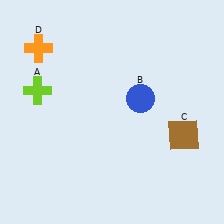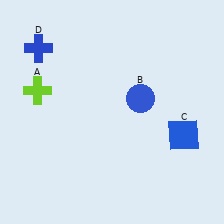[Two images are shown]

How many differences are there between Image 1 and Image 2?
There are 2 differences between the two images.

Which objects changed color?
C changed from brown to blue. D changed from orange to blue.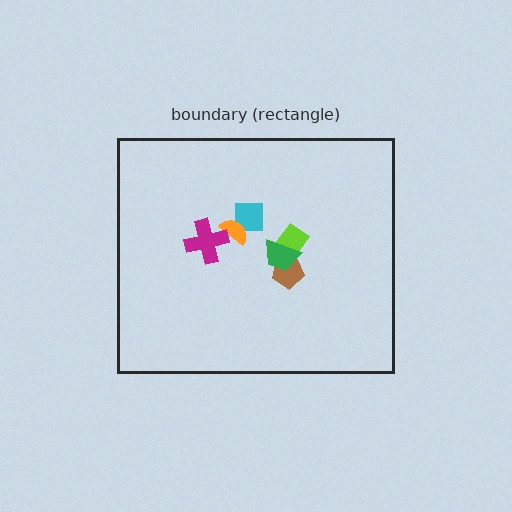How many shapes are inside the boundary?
6 inside, 0 outside.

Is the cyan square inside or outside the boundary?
Inside.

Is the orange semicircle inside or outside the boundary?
Inside.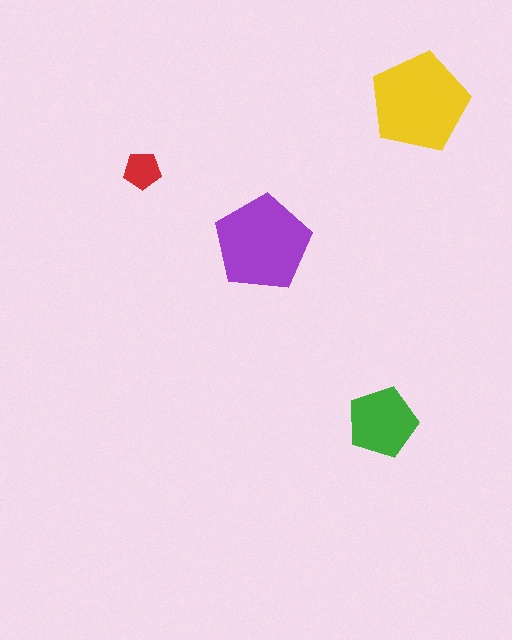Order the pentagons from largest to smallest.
the yellow one, the purple one, the green one, the red one.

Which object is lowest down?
The green pentagon is bottommost.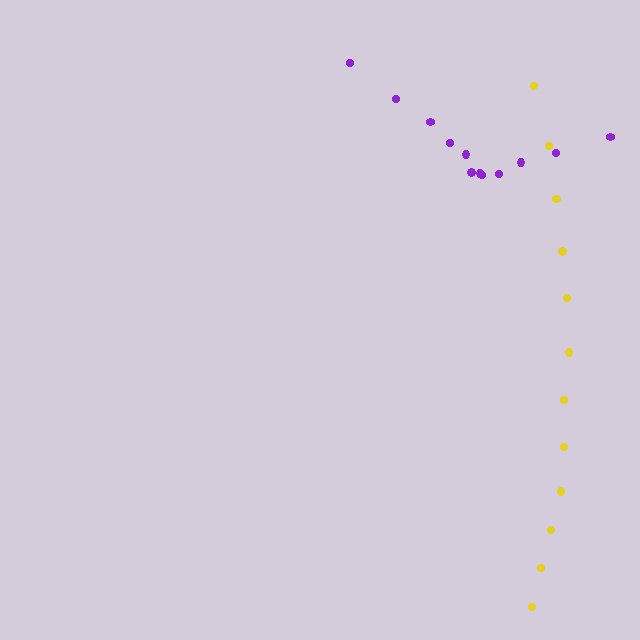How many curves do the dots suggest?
There are 2 distinct paths.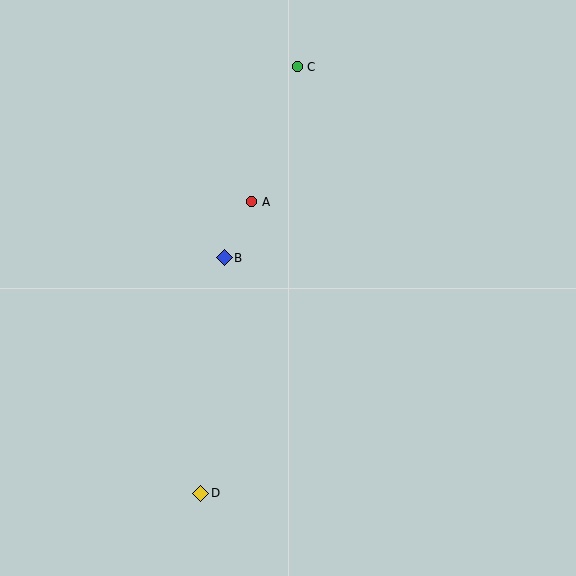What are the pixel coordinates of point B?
Point B is at (224, 258).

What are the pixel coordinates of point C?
Point C is at (297, 67).